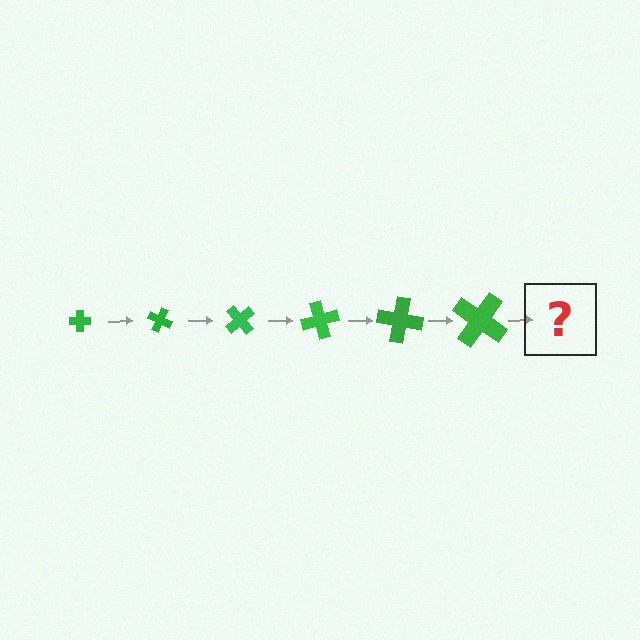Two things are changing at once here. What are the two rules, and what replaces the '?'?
The two rules are that the cross grows larger each step and it rotates 25 degrees each step. The '?' should be a cross, larger than the previous one and rotated 150 degrees from the start.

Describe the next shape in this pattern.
It should be a cross, larger than the previous one and rotated 150 degrees from the start.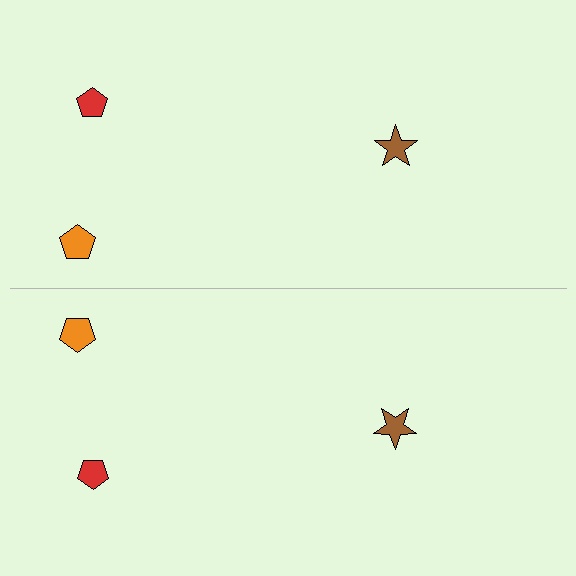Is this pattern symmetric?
Yes, this pattern has bilateral (reflection) symmetry.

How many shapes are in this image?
There are 6 shapes in this image.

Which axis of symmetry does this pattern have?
The pattern has a horizontal axis of symmetry running through the center of the image.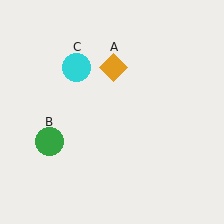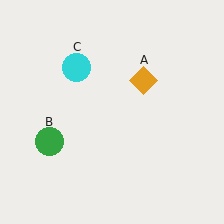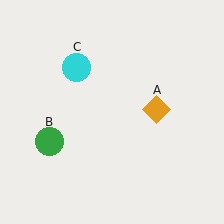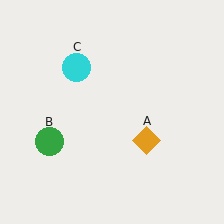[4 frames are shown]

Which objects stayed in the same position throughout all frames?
Green circle (object B) and cyan circle (object C) remained stationary.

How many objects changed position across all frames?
1 object changed position: orange diamond (object A).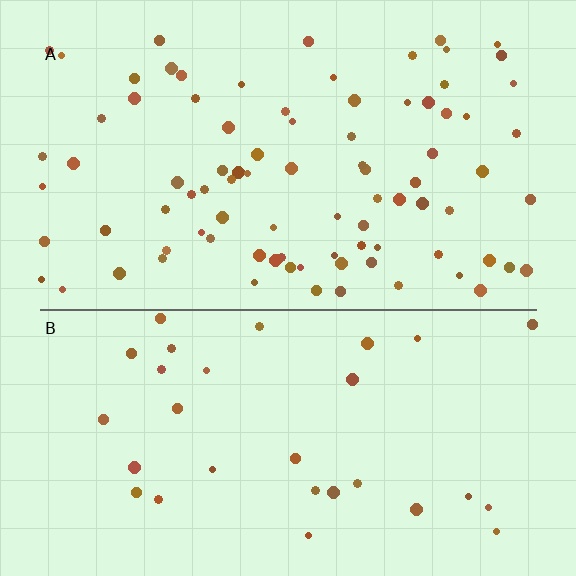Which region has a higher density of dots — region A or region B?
A (the top).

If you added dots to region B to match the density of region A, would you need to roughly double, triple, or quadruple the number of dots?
Approximately triple.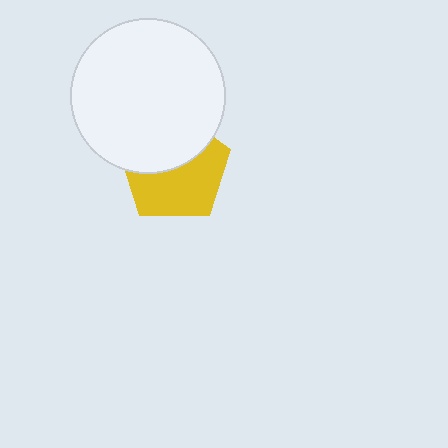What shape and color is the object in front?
The object in front is a white circle.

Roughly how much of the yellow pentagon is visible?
About half of it is visible (roughly 55%).